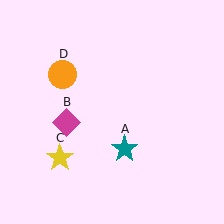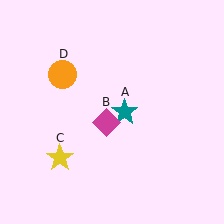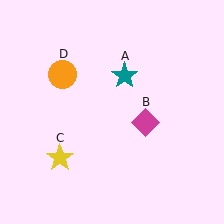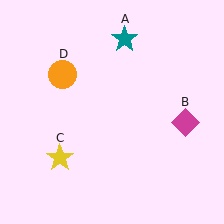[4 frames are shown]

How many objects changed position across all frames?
2 objects changed position: teal star (object A), magenta diamond (object B).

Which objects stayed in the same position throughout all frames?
Yellow star (object C) and orange circle (object D) remained stationary.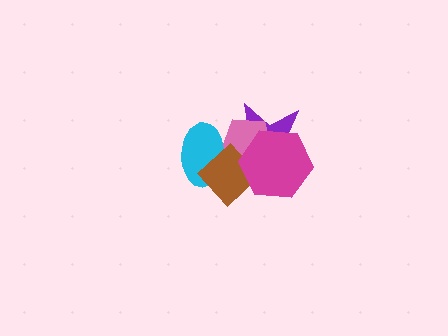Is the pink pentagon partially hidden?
Yes, it is partially covered by another shape.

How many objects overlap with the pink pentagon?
4 objects overlap with the pink pentagon.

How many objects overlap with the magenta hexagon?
3 objects overlap with the magenta hexagon.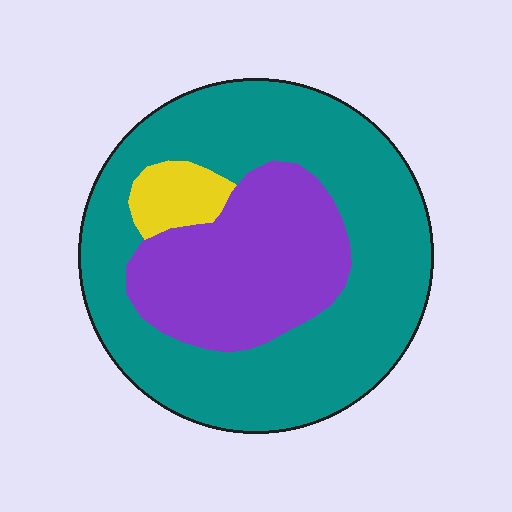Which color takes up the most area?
Teal, at roughly 65%.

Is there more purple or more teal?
Teal.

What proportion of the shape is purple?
Purple takes up about one quarter (1/4) of the shape.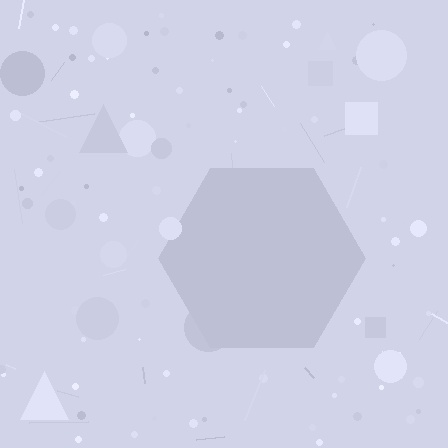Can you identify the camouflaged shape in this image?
The camouflaged shape is a hexagon.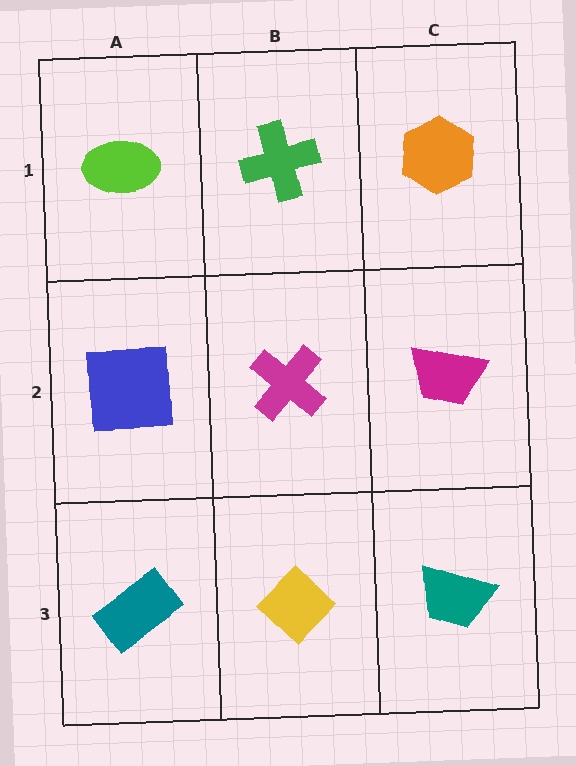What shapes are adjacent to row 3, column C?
A magenta trapezoid (row 2, column C), a yellow diamond (row 3, column B).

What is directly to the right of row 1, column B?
An orange hexagon.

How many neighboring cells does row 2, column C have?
3.